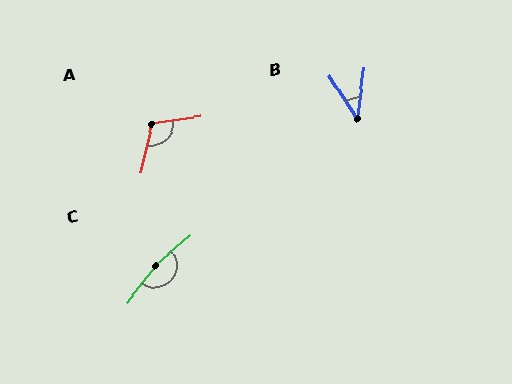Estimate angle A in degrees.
Approximately 110 degrees.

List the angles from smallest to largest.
B (41°), A (110°), C (168°).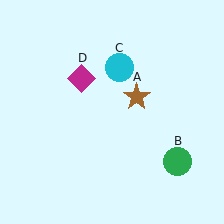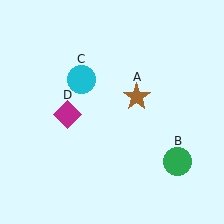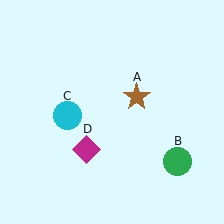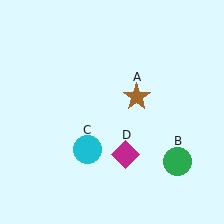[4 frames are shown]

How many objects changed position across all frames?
2 objects changed position: cyan circle (object C), magenta diamond (object D).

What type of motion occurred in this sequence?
The cyan circle (object C), magenta diamond (object D) rotated counterclockwise around the center of the scene.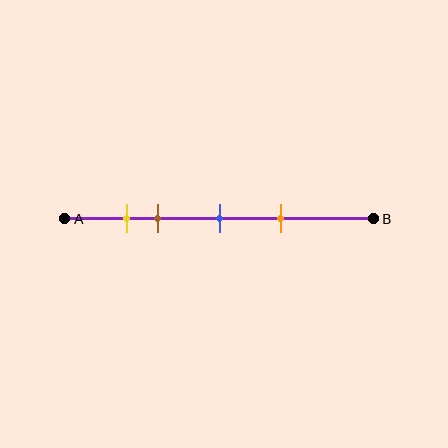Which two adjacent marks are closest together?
The yellow and brown marks are the closest adjacent pair.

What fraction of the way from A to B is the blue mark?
The blue mark is approximately 50% (0.5) of the way from A to B.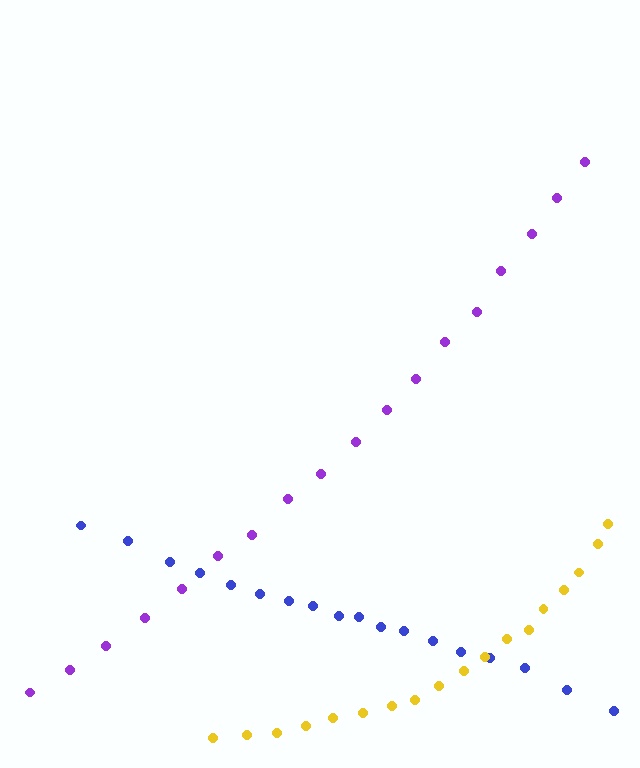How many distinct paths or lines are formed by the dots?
There are 3 distinct paths.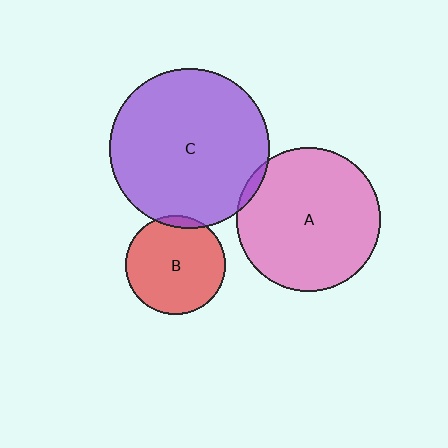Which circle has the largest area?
Circle C (purple).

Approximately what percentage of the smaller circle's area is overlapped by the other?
Approximately 5%.